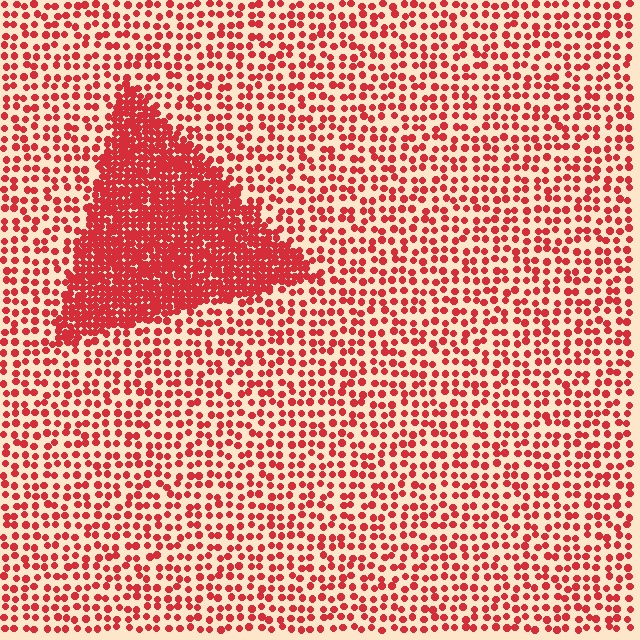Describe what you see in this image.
The image contains small red elements arranged at two different densities. A triangle-shaped region is visible where the elements are more densely packed than the surrounding area.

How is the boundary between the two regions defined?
The boundary is defined by a change in element density (approximately 2.7x ratio). All elements are the same color, size, and shape.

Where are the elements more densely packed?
The elements are more densely packed inside the triangle boundary.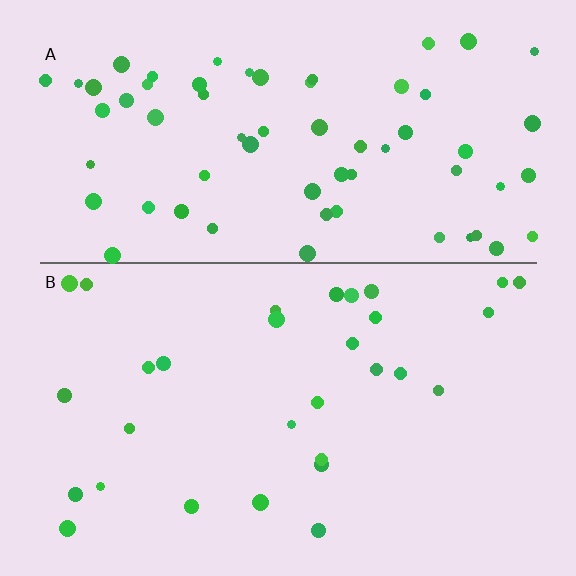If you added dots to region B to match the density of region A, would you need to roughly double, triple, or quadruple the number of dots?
Approximately double.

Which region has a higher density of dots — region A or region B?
A (the top).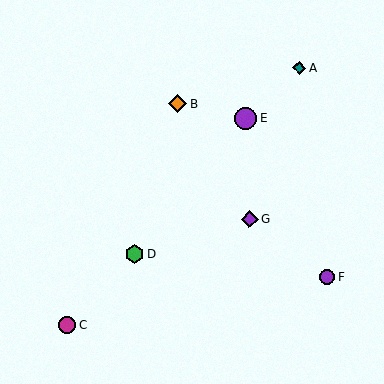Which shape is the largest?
The purple circle (labeled E) is the largest.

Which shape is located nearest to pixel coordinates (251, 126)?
The purple circle (labeled E) at (246, 118) is nearest to that location.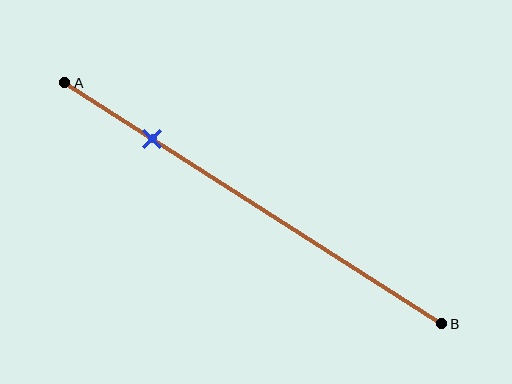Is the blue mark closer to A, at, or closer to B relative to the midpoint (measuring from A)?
The blue mark is closer to point A than the midpoint of segment AB.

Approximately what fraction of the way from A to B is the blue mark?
The blue mark is approximately 25% of the way from A to B.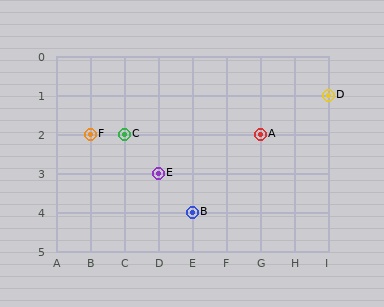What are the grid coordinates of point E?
Point E is at grid coordinates (D, 3).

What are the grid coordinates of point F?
Point F is at grid coordinates (B, 2).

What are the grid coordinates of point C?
Point C is at grid coordinates (C, 2).